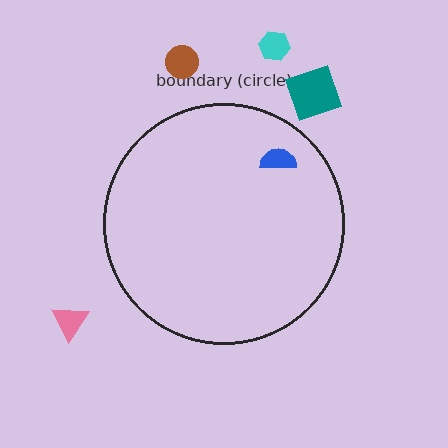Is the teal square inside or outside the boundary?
Outside.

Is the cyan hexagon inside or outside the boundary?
Outside.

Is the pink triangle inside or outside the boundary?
Outside.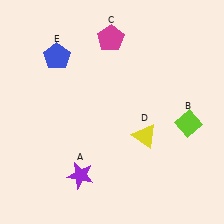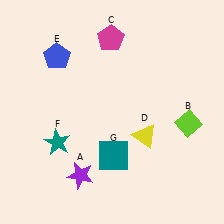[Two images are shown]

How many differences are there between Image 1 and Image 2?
There are 2 differences between the two images.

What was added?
A teal star (F), a teal square (G) were added in Image 2.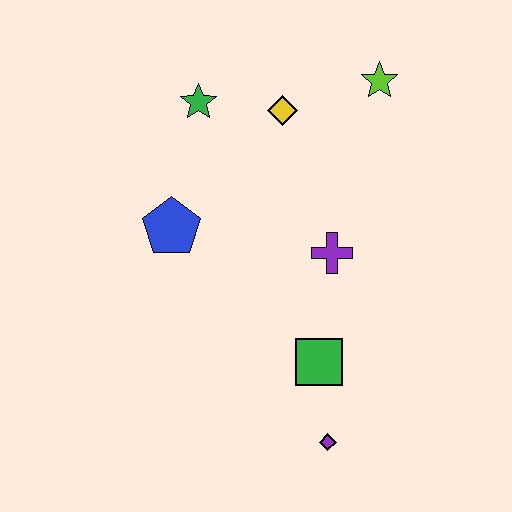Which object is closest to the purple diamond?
The green square is closest to the purple diamond.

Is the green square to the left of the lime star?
Yes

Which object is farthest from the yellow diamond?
The purple diamond is farthest from the yellow diamond.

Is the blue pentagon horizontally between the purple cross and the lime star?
No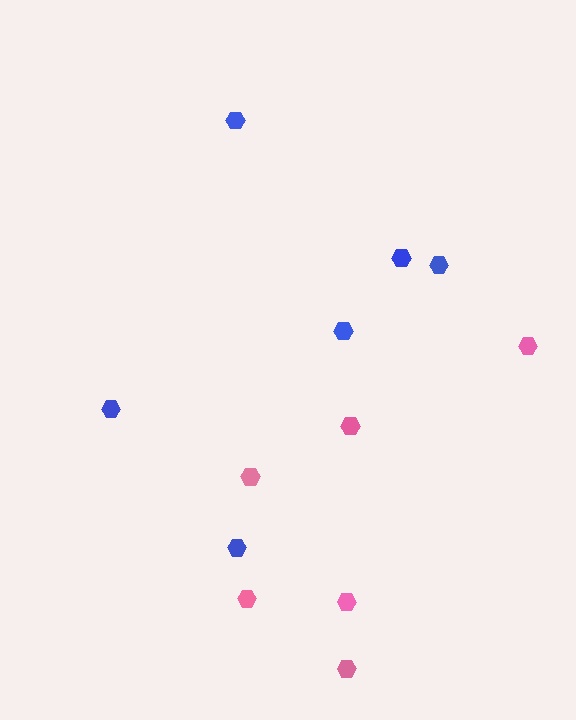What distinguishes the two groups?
There are 2 groups: one group of pink hexagons (6) and one group of blue hexagons (6).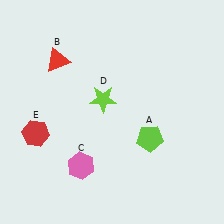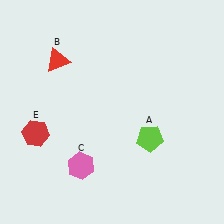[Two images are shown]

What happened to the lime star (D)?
The lime star (D) was removed in Image 2. It was in the top-left area of Image 1.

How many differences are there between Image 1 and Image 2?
There is 1 difference between the two images.